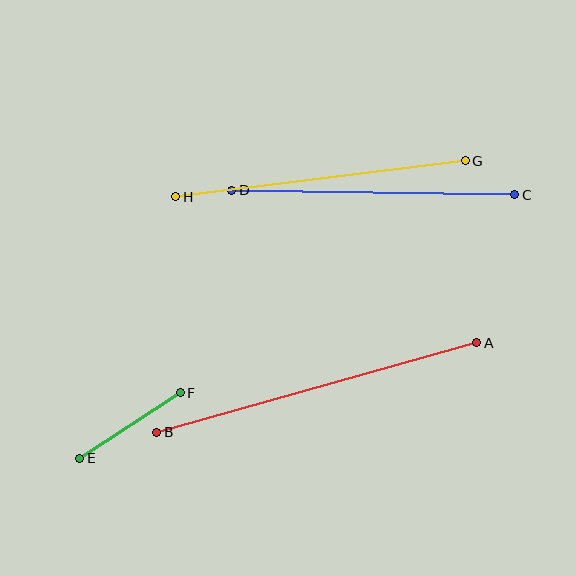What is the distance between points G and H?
The distance is approximately 292 pixels.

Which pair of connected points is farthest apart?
Points A and B are farthest apart.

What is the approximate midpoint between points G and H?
The midpoint is at approximately (321, 179) pixels.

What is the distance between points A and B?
The distance is approximately 333 pixels.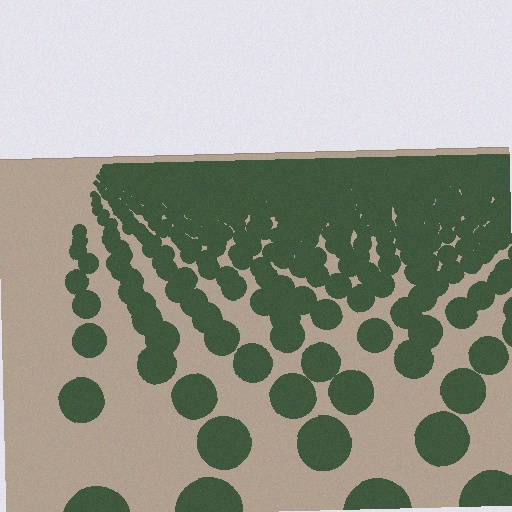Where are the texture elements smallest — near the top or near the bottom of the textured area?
Near the top.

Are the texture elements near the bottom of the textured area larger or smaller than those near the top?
Larger. Near the bottom, elements are closer to the viewer and appear at a bigger on-screen size.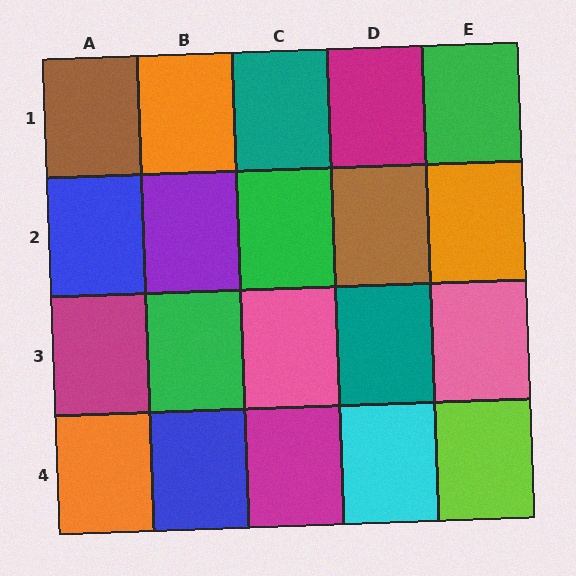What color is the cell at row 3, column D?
Teal.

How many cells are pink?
2 cells are pink.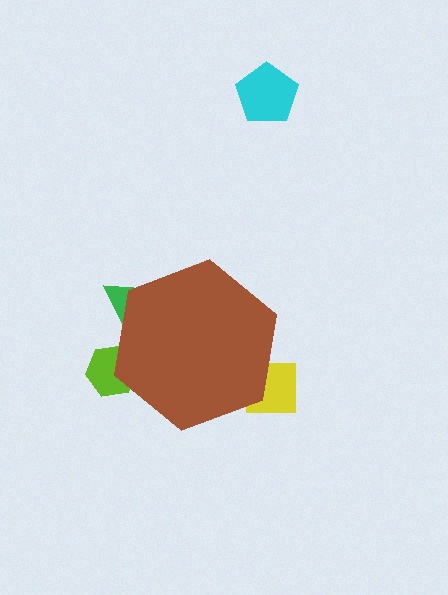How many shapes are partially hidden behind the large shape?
3 shapes are partially hidden.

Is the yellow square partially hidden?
Yes, the yellow square is partially hidden behind the brown hexagon.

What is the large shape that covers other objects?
A brown hexagon.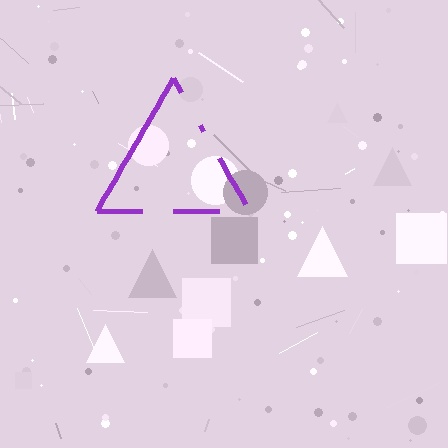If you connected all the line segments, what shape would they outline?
They would outline a triangle.